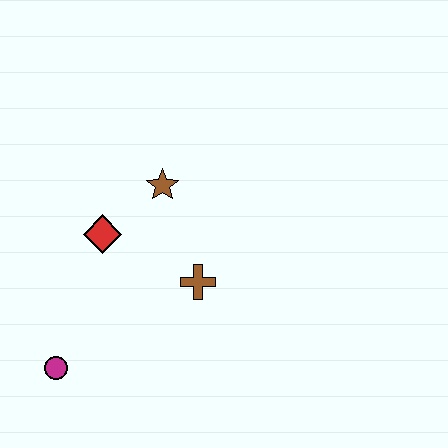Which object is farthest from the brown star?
The magenta circle is farthest from the brown star.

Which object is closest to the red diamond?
The brown star is closest to the red diamond.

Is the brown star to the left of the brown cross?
Yes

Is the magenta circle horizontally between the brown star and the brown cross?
No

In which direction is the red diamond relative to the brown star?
The red diamond is to the left of the brown star.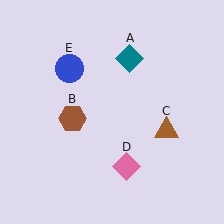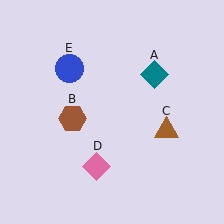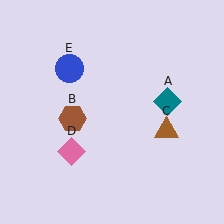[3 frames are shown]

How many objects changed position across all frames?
2 objects changed position: teal diamond (object A), pink diamond (object D).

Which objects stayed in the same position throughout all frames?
Brown hexagon (object B) and brown triangle (object C) and blue circle (object E) remained stationary.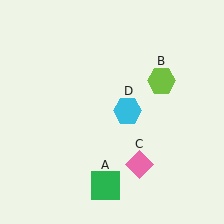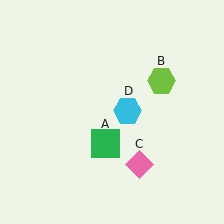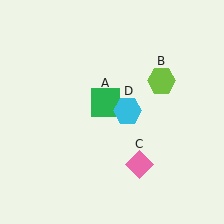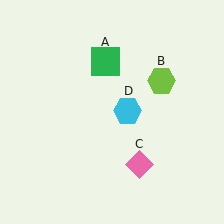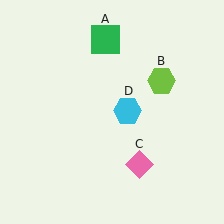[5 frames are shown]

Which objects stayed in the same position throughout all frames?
Lime hexagon (object B) and pink diamond (object C) and cyan hexagon (object D) remained stationary.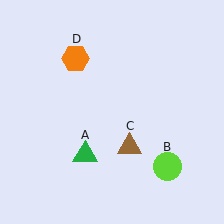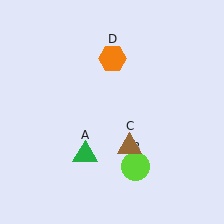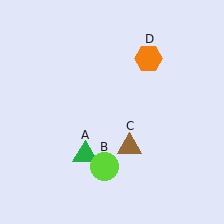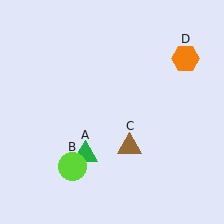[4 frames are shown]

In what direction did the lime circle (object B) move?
The lime circle (object B) moved left.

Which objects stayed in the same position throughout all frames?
Green triangle (object A) and brown triangle (object C) remained stationary.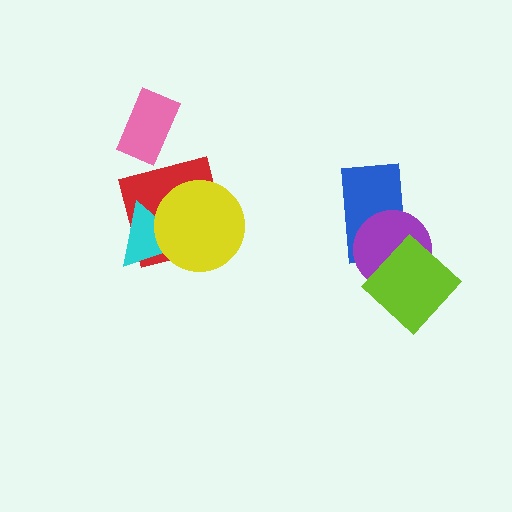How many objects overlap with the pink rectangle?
0 objects overlap with the pink rectangle.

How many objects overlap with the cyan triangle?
2 objects overlap with the cyan triangle.